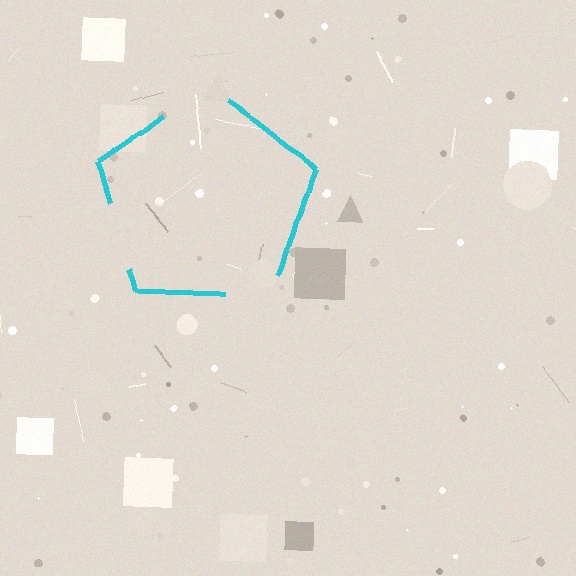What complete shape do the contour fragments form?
The contour fragments form a pentagon.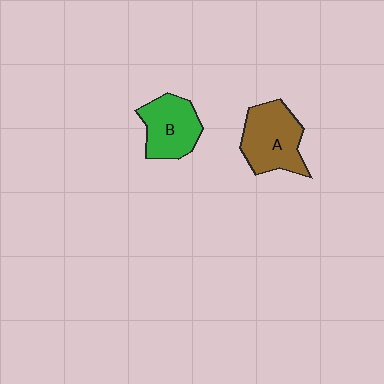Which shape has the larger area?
Shape A (brown).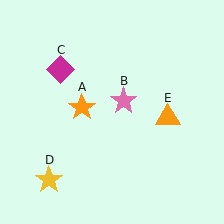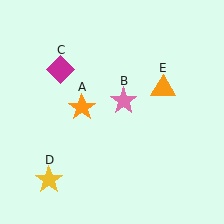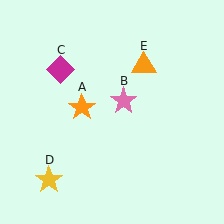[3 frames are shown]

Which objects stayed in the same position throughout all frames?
Orange star (object A) and pink star (object B) and magenta diamond (object C) and yellow star (object D) remained stationary.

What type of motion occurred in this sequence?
The orange triangle (object E) rotated counterclockwise around the center of the scene.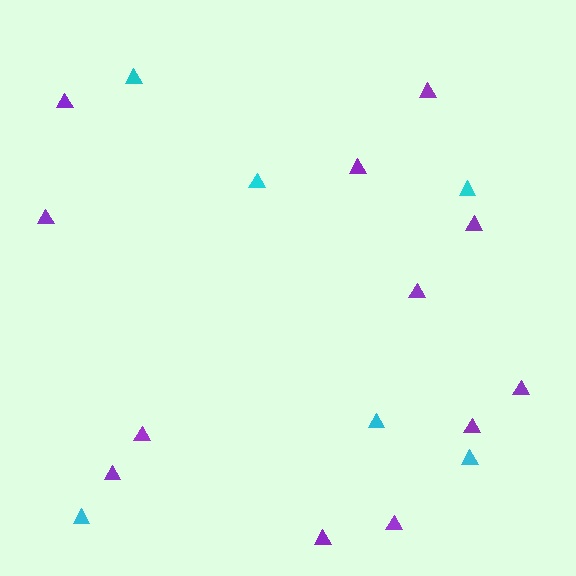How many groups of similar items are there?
There are 2 groups: one group of purple triangles (12) and one group of cyan triangles (6).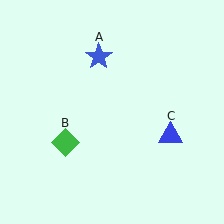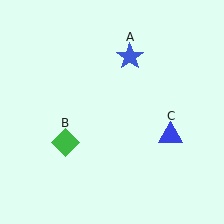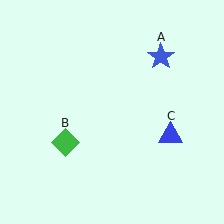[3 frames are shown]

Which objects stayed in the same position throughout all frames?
Green diamond (object B) and blue triangle (object C) remained stationary.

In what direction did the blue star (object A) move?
The blue star (object A) moved right.